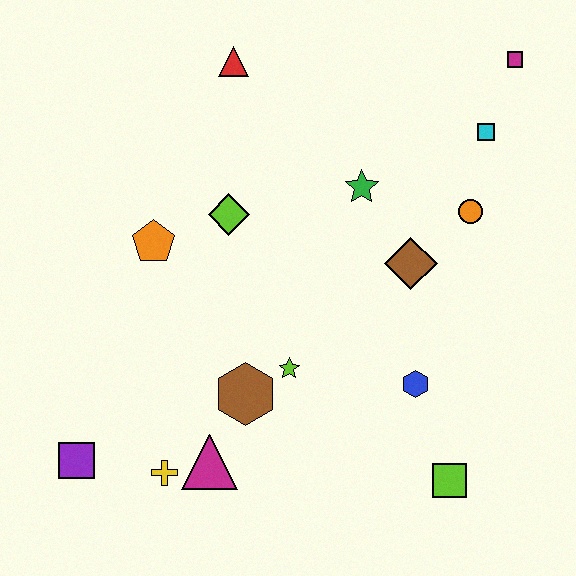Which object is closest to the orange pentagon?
The lime diamond is closest to the orange pentagon.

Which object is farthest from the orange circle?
The purple square is farthest from the orange circle.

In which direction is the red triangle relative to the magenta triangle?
The red triangle is above the magenta triangle.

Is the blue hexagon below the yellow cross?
No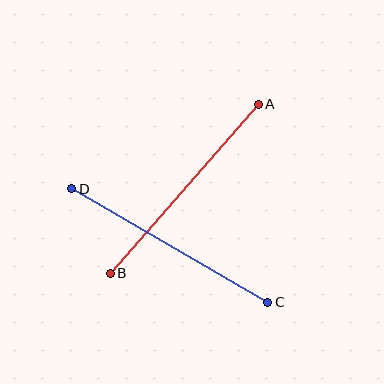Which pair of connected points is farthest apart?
Points C and D are farthest apart.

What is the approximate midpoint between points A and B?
The midpoint is at approximately (184, 189) pixels.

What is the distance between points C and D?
The distance is approximately 227 pixels.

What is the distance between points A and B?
The distance is approximately 225 pixels.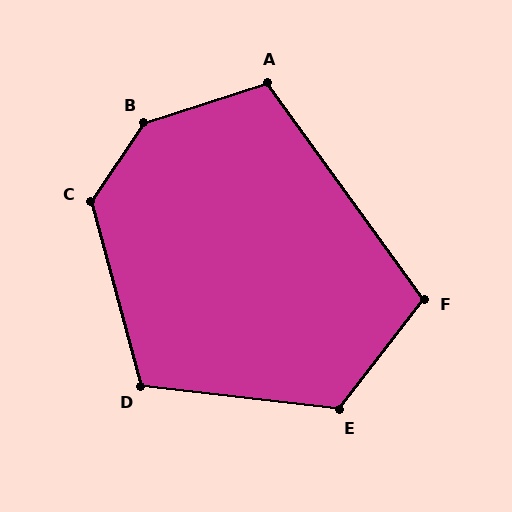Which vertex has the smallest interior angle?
F, at approximately 106 degrees.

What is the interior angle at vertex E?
Approximately 121 degrees (obtuse).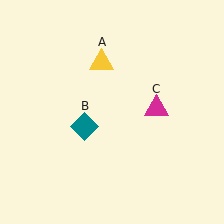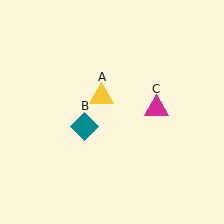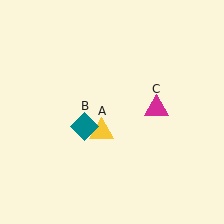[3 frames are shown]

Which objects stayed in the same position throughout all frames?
Teal diamond (object B) and magenta triangle (object C) remained stationary.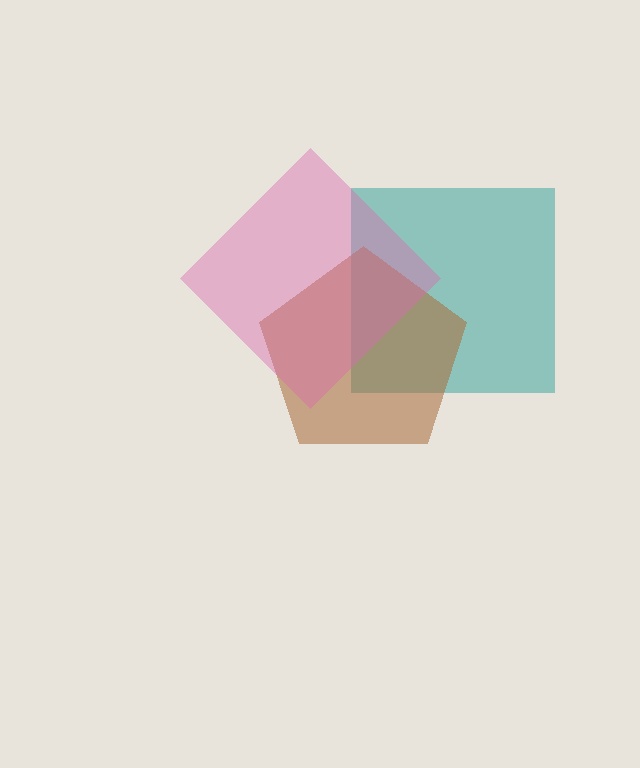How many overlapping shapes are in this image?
There are 3 overlapping shapes in the image.